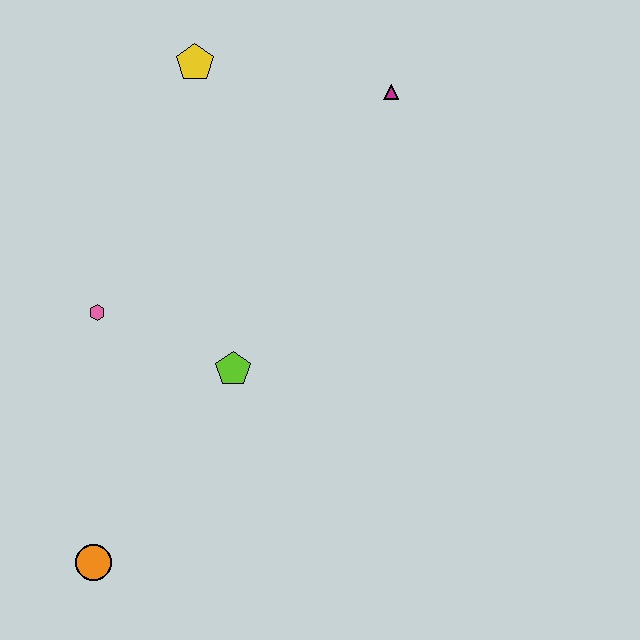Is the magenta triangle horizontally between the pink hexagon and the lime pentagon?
No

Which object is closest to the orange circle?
The lime pentagon is closest to the orange circle.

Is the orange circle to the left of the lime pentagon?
Yes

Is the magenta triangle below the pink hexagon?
No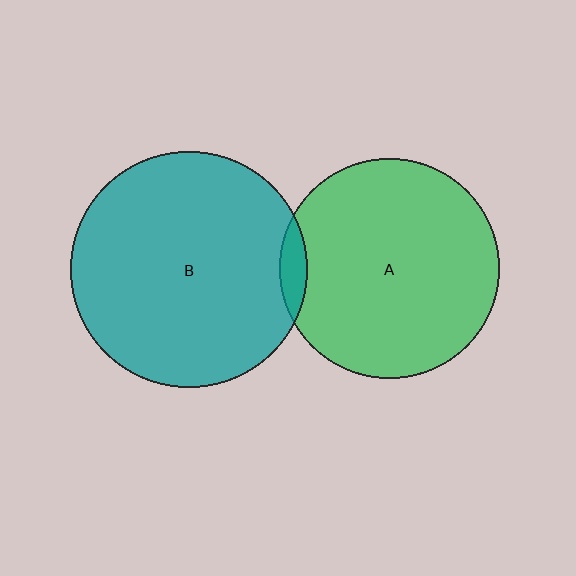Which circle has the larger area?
Circle B (teal).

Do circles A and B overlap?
Yes.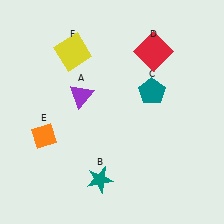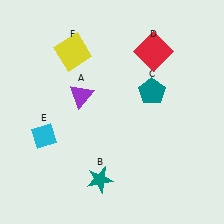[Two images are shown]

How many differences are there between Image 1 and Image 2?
There is 1 difference between the two images.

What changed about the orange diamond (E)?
In Image 1, E is orange. In Image 2, it changed to cyan.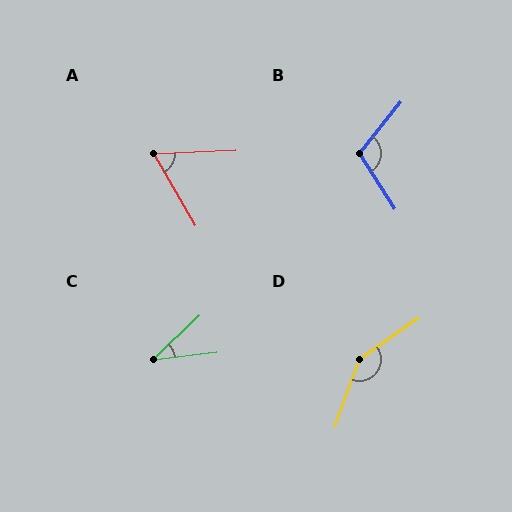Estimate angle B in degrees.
Approximately 108 degrees.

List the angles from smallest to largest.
C (37°), A (62°), B (108°), D (145°).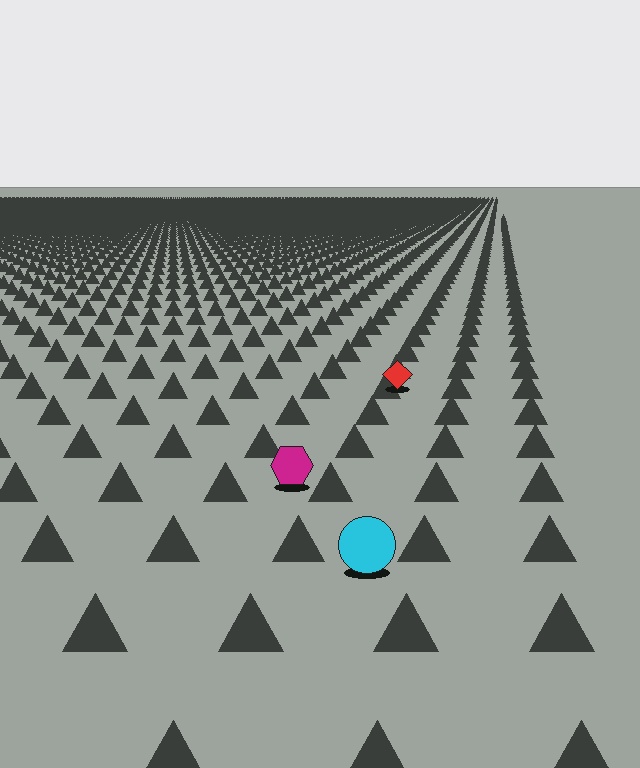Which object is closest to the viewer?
The cyan circle is closest. The texture marks near it are larger and more spread out.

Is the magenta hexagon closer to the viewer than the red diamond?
Yes. The magenta hexagon is closer — you can tell from the texture gradient: the ground texture is coarser near it.